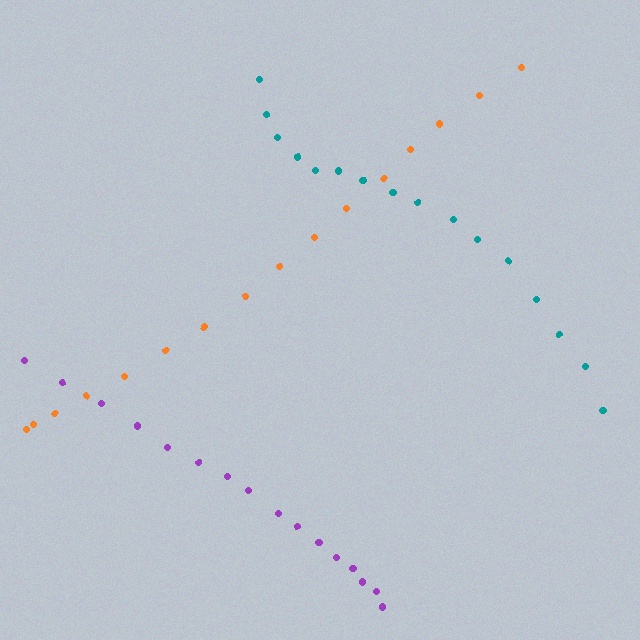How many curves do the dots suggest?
There are 3 distinct paths.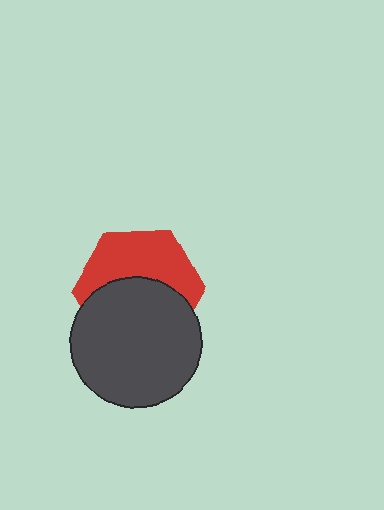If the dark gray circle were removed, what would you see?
You would see the complete red hexagon.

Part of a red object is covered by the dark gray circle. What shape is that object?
It is a hexagon.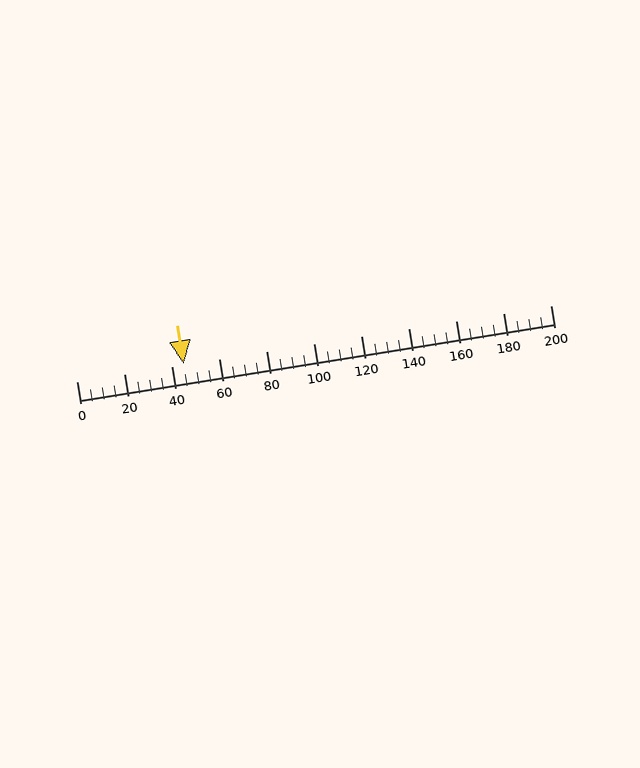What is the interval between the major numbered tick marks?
The major tick marks are spaced 20 units apart.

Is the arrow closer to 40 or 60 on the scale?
The arrow is closer to 40.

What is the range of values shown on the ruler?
The ruler shows values from 0 to 200.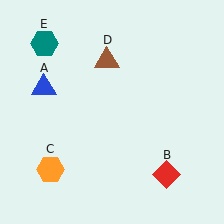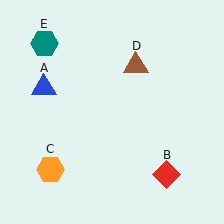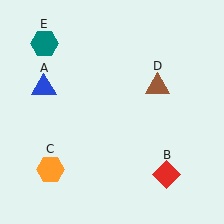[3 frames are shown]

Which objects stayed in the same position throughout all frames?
Blue triangle (object A) and red diamond (object B) and orange hexagon (object C) and teal hexagon (object E) remained stationary.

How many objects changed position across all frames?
1 object changed position: brown triangle (object D).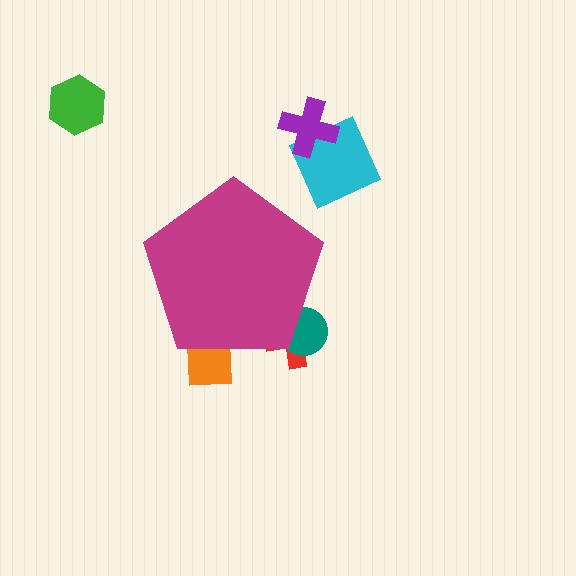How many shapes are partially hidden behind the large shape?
3 shapes are partially hidden.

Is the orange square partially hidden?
Yes, the orange square is partially hidden behind the magenta pentagon.